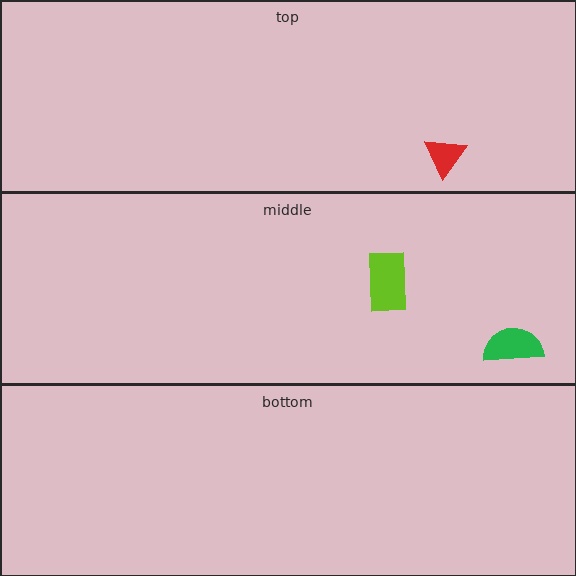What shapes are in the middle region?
The lime rectangle, the green semicircle.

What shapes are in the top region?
The red triangle.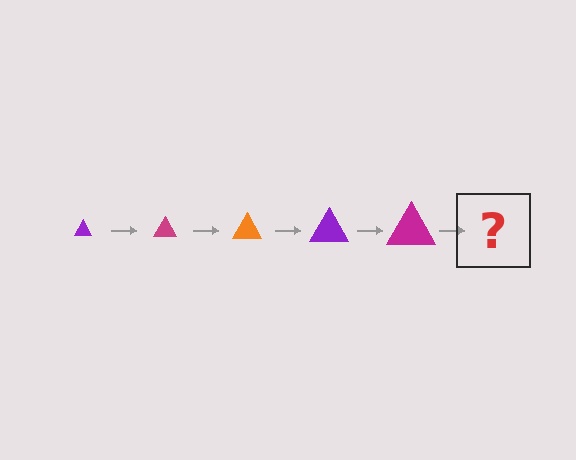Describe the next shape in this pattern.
It should be an orange triangle, larger than the previous one.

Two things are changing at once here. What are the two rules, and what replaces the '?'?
The two rules are that the triangle grows larger each step and the color cycles through purple, magenta, and orange. The '?' should be an orange triangle, larger than the previous one.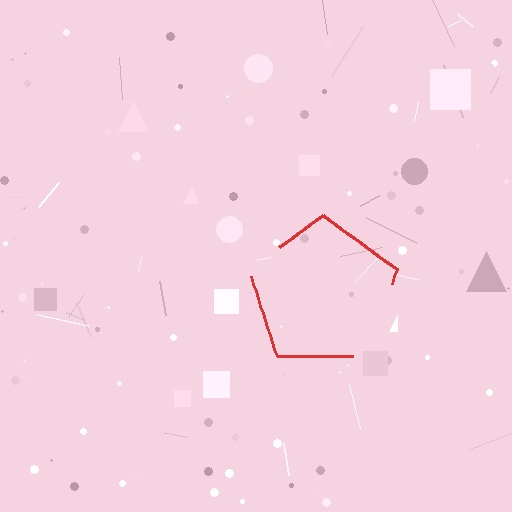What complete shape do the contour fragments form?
The contour fragments form a pentagon.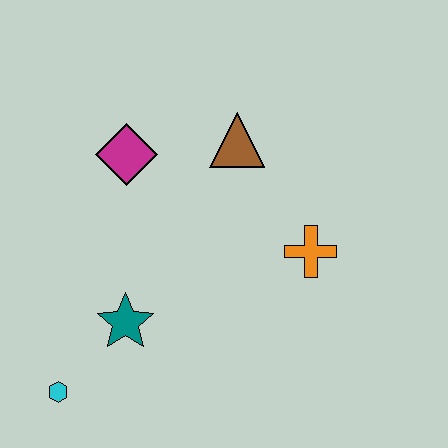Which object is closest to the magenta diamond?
The brown triangle is closest to the magenta diamond.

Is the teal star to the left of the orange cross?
Yes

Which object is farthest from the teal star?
The brown triangle is farthest from the teal star.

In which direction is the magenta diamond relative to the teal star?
The magenta diamond is above the teal star.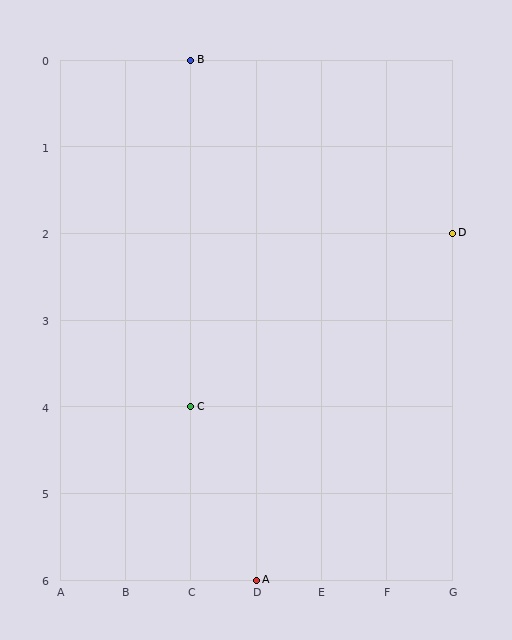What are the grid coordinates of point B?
Point B is at grid coordinates (C, 0).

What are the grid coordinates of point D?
Point D is at grid coordinates (G, 2).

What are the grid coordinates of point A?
Point A is at grid coordinates (D, 6).